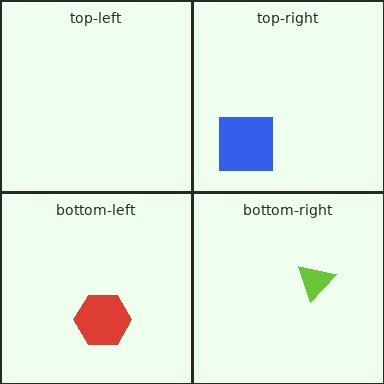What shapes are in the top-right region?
The blue square.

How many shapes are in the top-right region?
1.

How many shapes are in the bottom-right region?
1.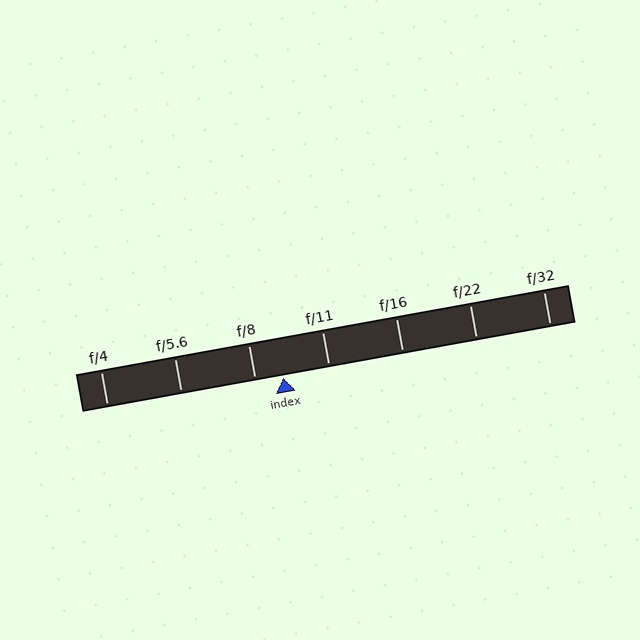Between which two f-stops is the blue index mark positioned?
The index mark is between f/8 and f/11.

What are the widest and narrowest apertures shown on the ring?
The widest aperture shown is f/4 and the narrowest is f/32.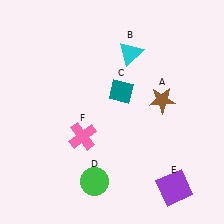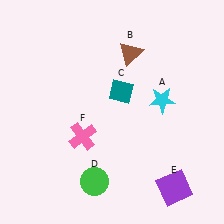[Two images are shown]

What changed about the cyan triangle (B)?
In Image 1, B is cyan. In Image 2, it changed to brown.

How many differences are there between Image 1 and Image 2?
There are 2 differences between the two images.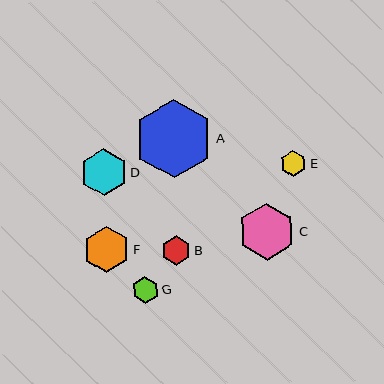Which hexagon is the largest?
Hexagon A is the largest with a size of approximately 78 pixels.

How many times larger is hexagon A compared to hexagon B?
Hexagon A is approximately 2.6 times the size of hexagon B.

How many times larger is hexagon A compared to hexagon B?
Hexagon A is approximately 2.6 times the size of hexagon B.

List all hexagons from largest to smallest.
From largest to smallest: A, C, D, F, B, G, E.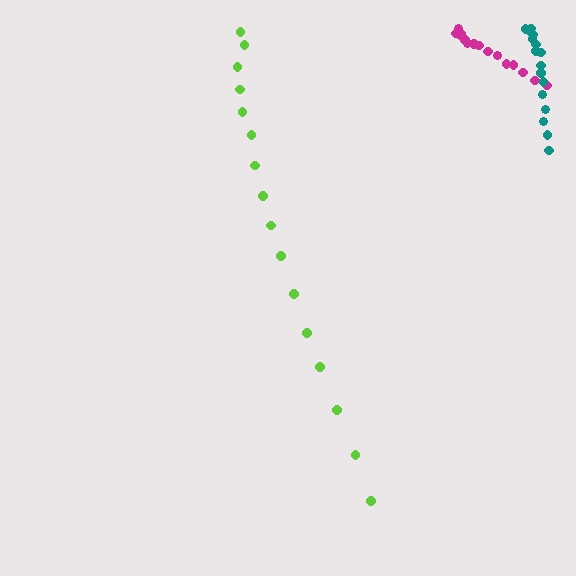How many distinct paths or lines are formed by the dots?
There are 3 distinct paths.